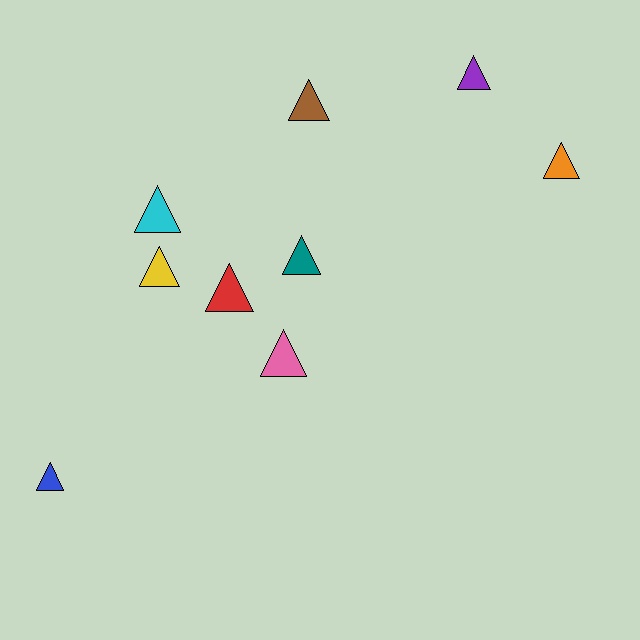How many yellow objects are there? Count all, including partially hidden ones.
There is 1 yellow object.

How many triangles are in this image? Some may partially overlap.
There are 9 triangles.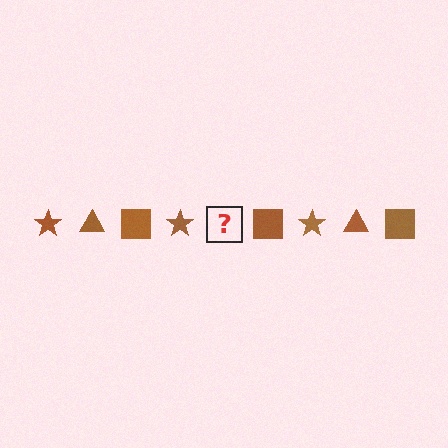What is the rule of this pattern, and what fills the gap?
The rule is that the pattern cycles through star, triangle, square shapes in brown. The gap should be filled with a brown triangle.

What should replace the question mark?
The question mark should be replaced with a brown triangle.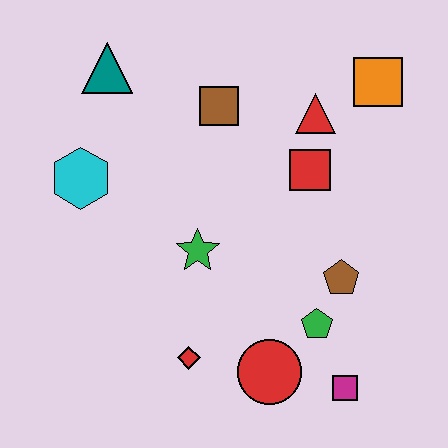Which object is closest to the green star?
The red diamond is closest to the green star.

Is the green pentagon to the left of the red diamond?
No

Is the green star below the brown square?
Yes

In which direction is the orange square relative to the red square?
The orange square is above the red square.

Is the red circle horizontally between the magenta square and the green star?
Yes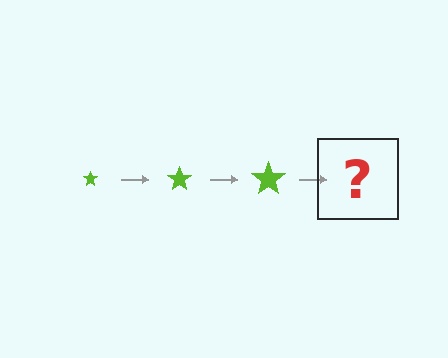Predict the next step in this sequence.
The next step is a lime star, larger than the previous one.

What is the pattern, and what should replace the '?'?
The pattern is that the star gets progressively larger each step. The '?' should be a lime star, larger than the previous one.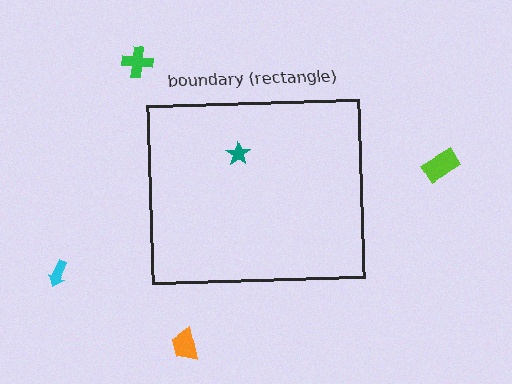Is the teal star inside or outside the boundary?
Inside.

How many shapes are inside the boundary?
1 inside, 4 outside.